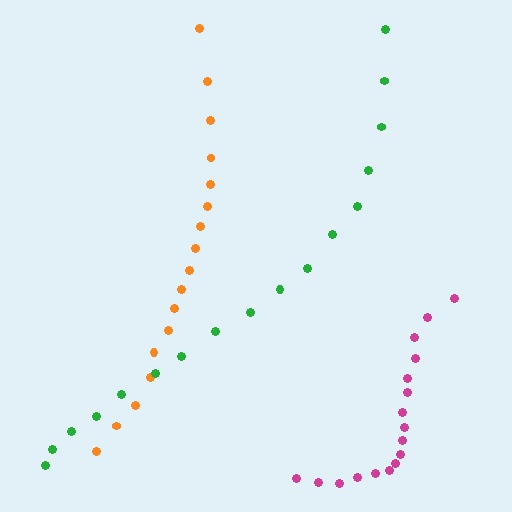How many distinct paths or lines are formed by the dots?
There are 3 distinct paths.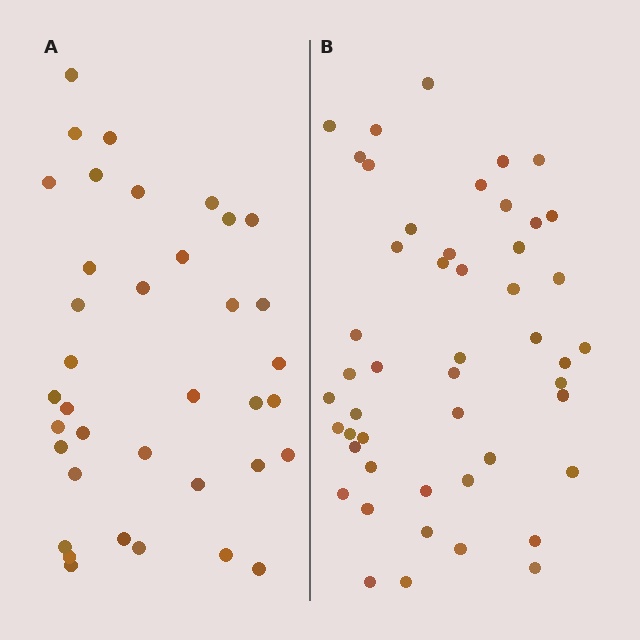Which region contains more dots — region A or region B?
Region B (the right region) has more dots.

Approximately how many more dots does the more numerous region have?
Region B has roughly 12 or so more dots than region A.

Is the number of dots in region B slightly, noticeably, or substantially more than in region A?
Region B has noticeably more, but not dramatically so. The ratio is roughly 1.3 to 1.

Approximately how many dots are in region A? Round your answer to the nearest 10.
About 40 dots. (The exact count is 37, which rounds to 40.)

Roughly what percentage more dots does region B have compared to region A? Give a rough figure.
About 30% more.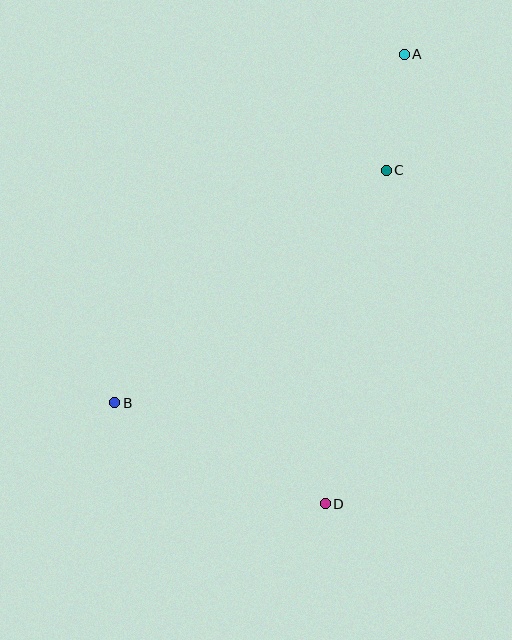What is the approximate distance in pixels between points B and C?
The distance between B and C is approximately 358 pixels.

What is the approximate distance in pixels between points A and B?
The distance between A and B is approximately 453 pixels.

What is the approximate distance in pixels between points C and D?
The distance between C and D is approximately 339 pixels.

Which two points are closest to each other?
Points A and C are closest to each other.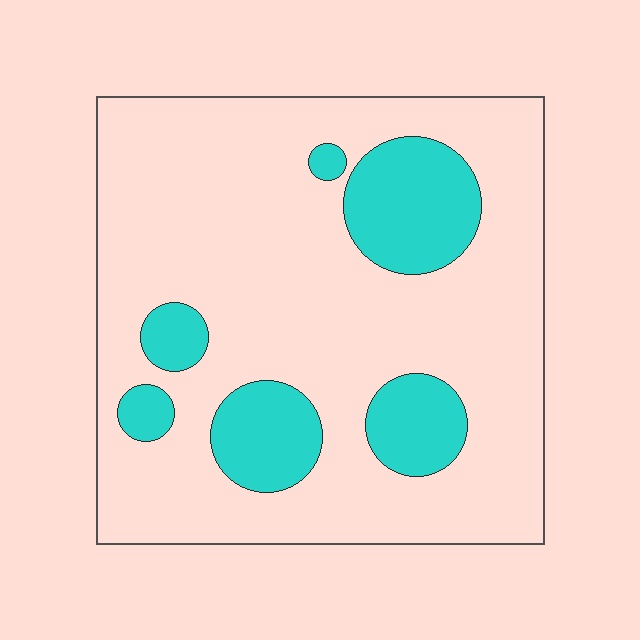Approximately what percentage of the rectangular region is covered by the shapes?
Approximately 20%.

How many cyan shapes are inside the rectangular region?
6.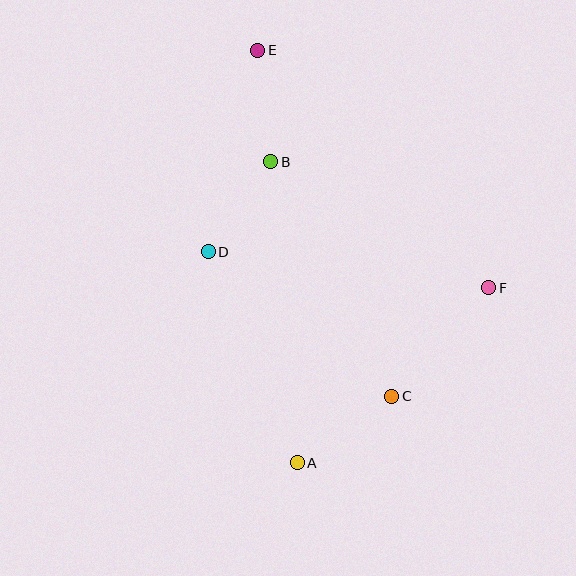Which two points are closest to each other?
Points B and D are closest to each other.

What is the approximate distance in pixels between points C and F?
The distance between C and F is approximately 145 pixels.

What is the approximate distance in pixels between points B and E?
The distance between B and E is approximately 112 pixels.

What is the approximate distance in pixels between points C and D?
The distance between C and D is approximately 233 pixels.